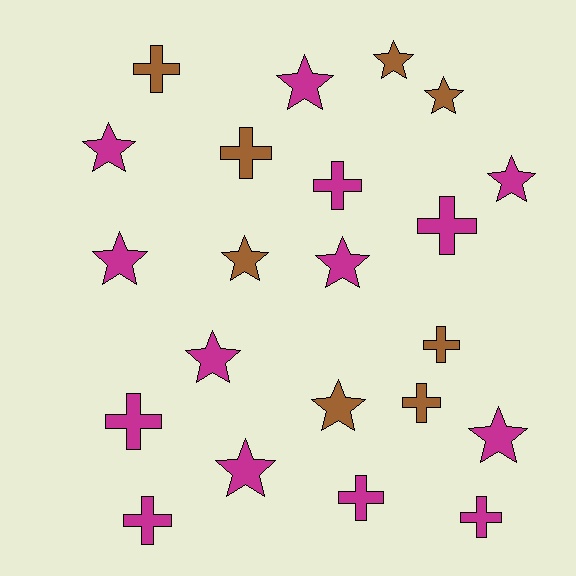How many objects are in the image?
There are 22 objects.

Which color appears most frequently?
Magenta, with 14 objects.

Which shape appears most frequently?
Star, with 12 objects.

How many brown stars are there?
There are 4 brown stars.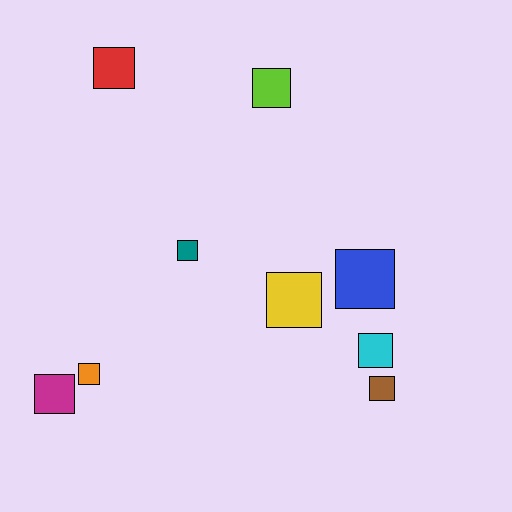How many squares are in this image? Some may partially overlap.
There are 9 squares.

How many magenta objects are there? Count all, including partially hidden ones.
There is 1 magenta object.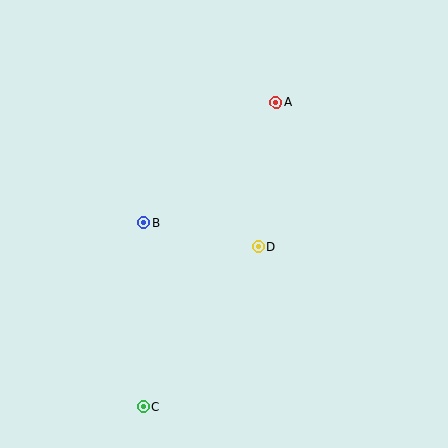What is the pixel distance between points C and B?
The distance between C and B is 184 pixels.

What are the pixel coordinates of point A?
Point A is at (276, 102).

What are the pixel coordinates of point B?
Point B is at (144, 223).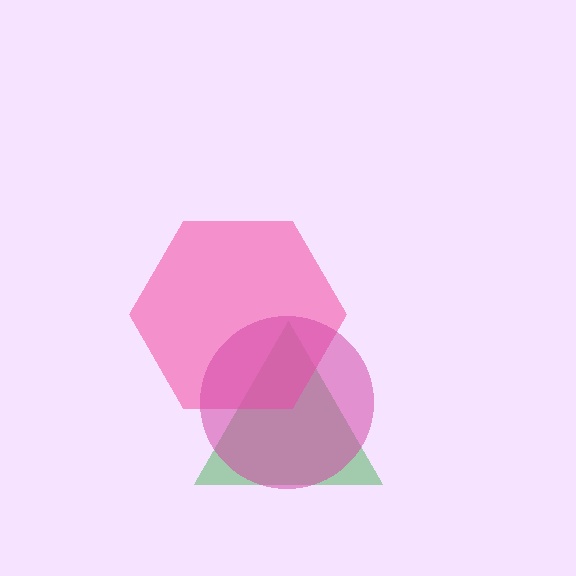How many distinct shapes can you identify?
There are 3 distinct shapes: a green triangle, a pink hexagon, a magenta circle.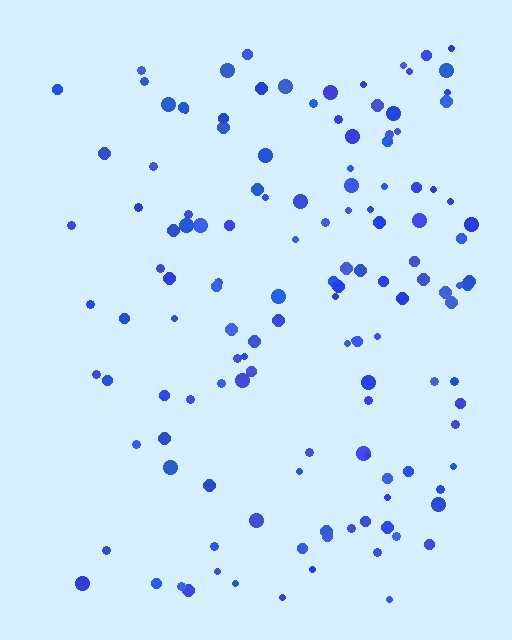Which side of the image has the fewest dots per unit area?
The left.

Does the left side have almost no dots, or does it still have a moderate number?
Still a moderate number, just noticeably fewer than the right.